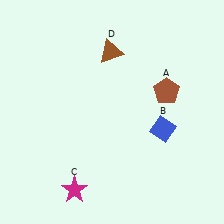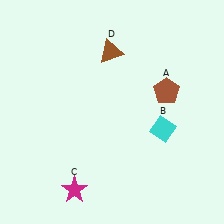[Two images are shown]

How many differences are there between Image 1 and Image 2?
There is 1 difference between the two images.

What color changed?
The diamond (B) changed from blue in Image 1 to cyan in Image 2.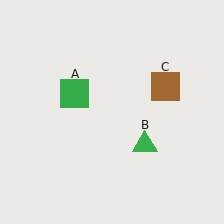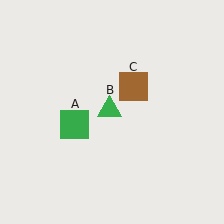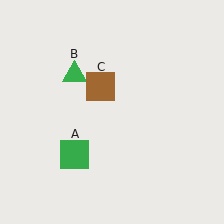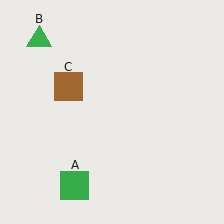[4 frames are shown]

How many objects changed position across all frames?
3 objects changed position: green square (object A), green triangle (object B), brown square (object C).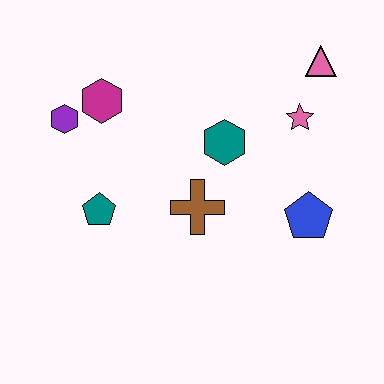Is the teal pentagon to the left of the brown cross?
Yes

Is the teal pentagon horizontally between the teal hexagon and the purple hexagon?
Yes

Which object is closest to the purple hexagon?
The magenta hexagon is closest to the purple hexagon.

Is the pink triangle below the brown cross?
No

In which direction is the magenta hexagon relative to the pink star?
The magenta hexagon is to the left of the pink star.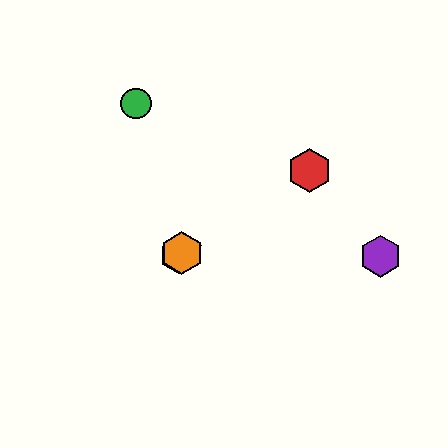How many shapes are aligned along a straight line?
4 shapes (the red hexagon, the blue star, the yellow hexagon, the orange hexagon) are aligned along a straight line.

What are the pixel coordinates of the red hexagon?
The red hexagon is at (309, 171).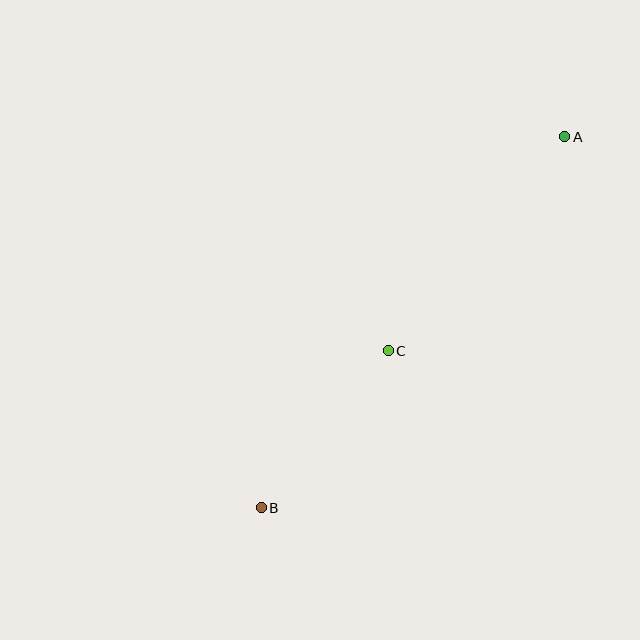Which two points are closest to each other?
Points B and C are closest to each other.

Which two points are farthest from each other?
Points A and B are farthest from each other.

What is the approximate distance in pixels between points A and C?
The distance between A and C is approximately 278 pixels.